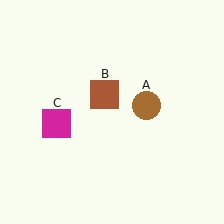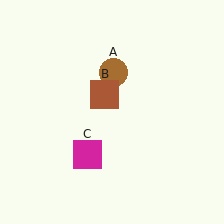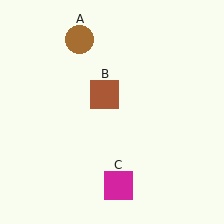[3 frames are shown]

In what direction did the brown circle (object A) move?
The brown circle (object A) moved up and to the left.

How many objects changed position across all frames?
2 objects changed position: brown circle (object A), magenta square (object C).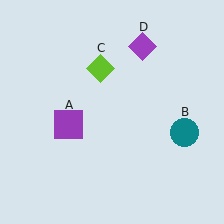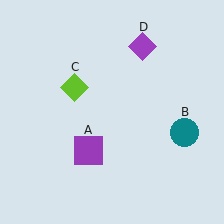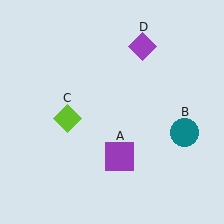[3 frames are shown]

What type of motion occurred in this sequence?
The purple square (object A), lime diamond (object C) rotated counterclockwise around the center of the scene.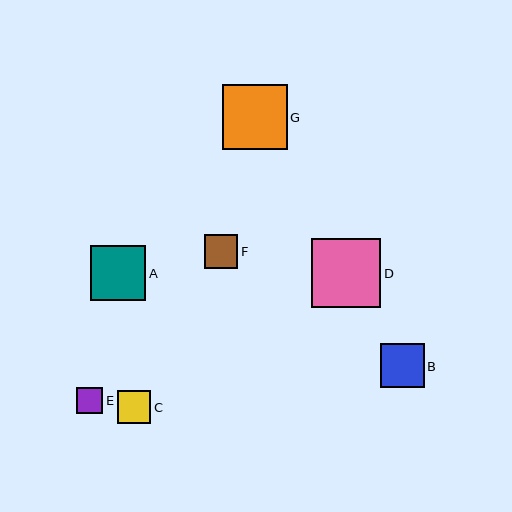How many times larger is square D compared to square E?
Square D is approximately 2.7 times the size of square E.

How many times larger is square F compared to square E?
Square F is approximately 1.3 times the size of square E.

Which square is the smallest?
Square E is the smallest with a size of approximately 26 pixels.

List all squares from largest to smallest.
From largest to smallest: D, G, A, B, F, C, E.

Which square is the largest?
Square D is the largest with a size of approximately 69 pixels.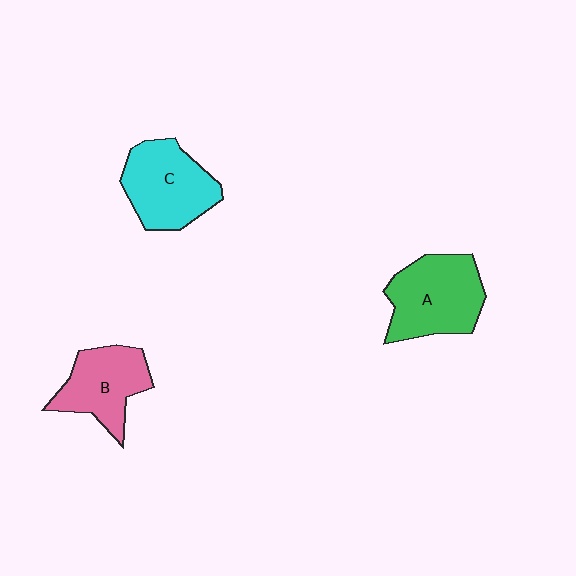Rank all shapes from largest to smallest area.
From largest to smallest: A (green), C (cyan), B (pink).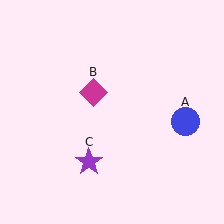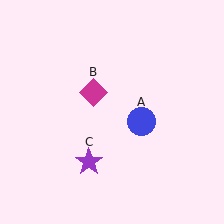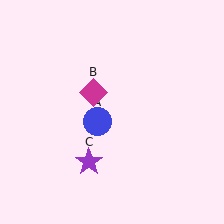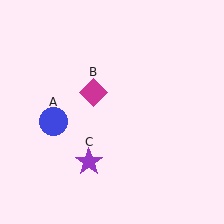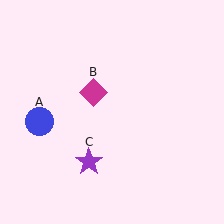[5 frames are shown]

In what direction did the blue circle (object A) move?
The blue circle (object A) moved left.